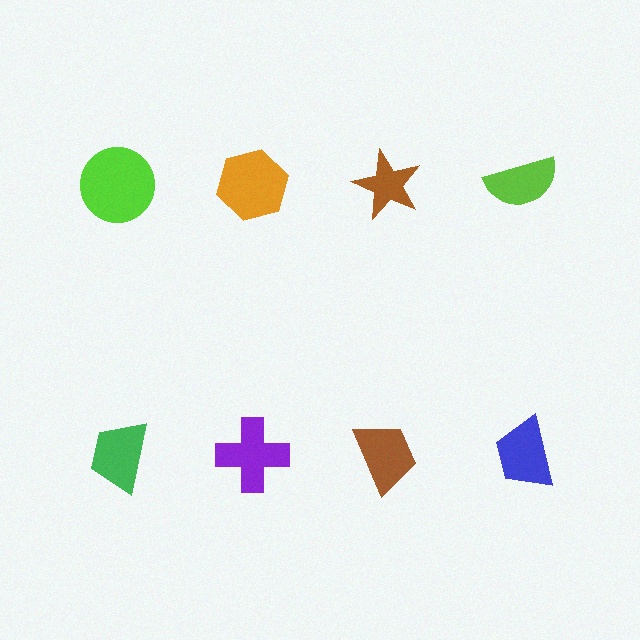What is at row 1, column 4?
A lime semicircle.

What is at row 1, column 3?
A brown star.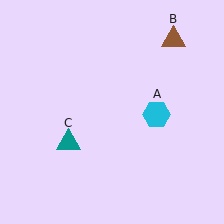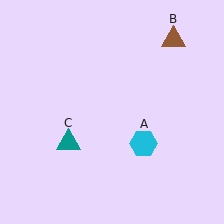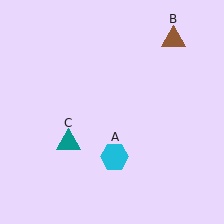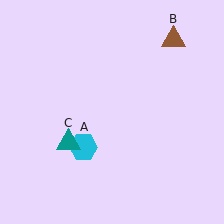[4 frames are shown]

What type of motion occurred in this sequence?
The cyan hexagon (object A) rotated clockwise around the center of the scene.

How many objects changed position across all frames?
1 object changed position: cyan hexagon (object A).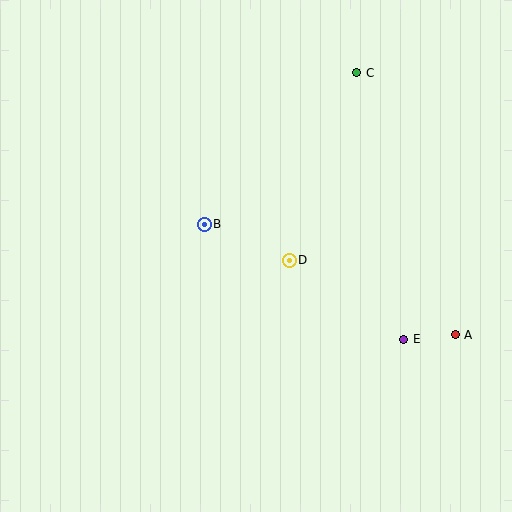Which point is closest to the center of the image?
Point D at (289, 260) is closest to the center.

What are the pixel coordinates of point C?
Point C is at (357, 73).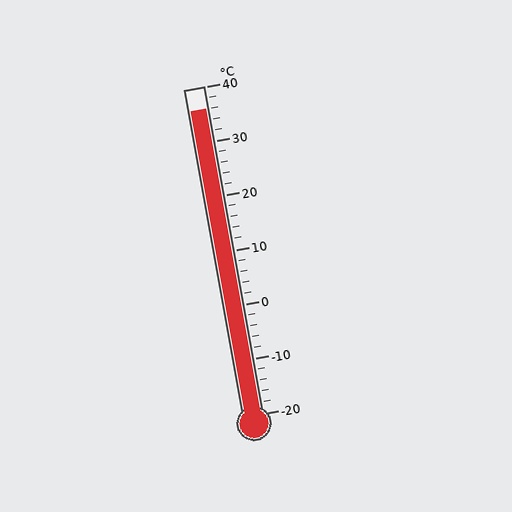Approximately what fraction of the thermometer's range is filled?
The thermometer is filled to approximately 95% of its range.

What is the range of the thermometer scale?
The thermometer scale ranges from -20°C to 40°C.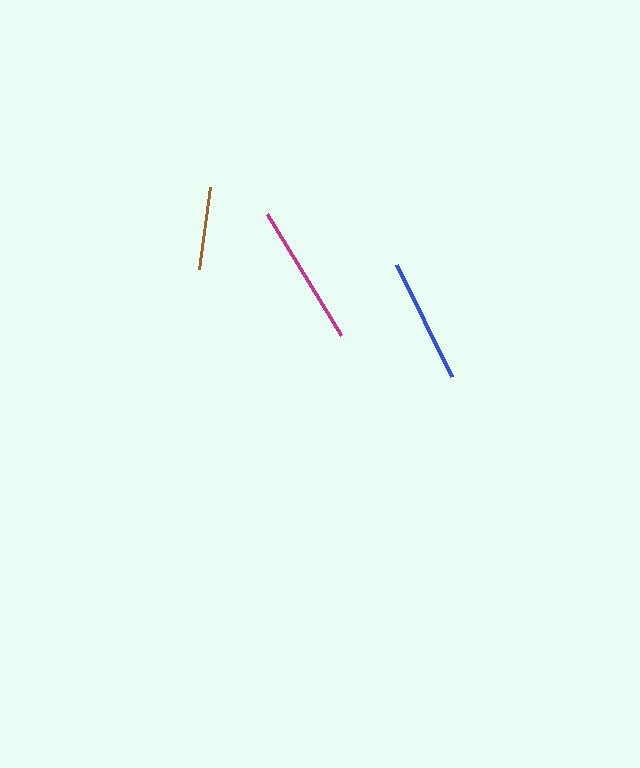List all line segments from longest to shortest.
From longest to shortest: magenta, blue, brown.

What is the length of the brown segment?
The brown segment is approximately 82 pixels long.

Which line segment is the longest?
The magenta line is the longest at approximately 142 pixels.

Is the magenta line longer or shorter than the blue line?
The magenta line is longer than the blue line.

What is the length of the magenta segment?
The magenta segment is approximately 142 pixels long.